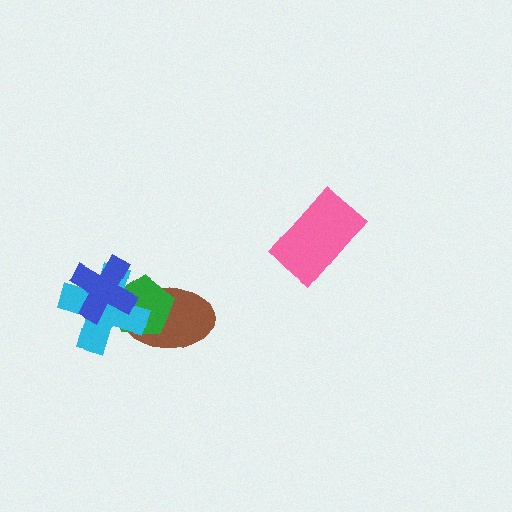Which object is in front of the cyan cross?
The blue cross is in front of the cyan cross.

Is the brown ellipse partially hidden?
Yes, it is partially covered by another shape.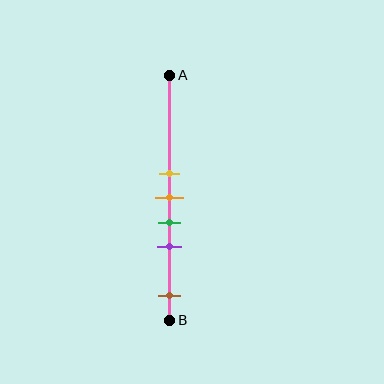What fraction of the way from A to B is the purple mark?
The purple mark is approximately 70% (0.7) of the way from A to B.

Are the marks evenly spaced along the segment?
No, the marks are not evenly spaced.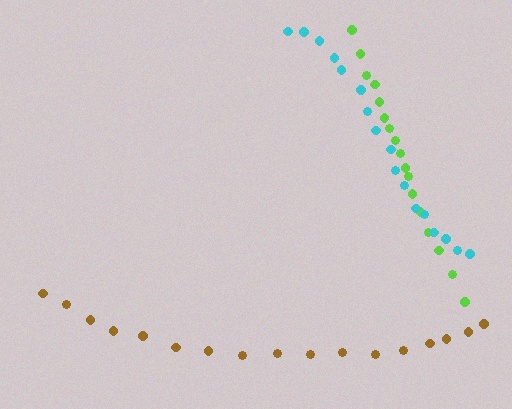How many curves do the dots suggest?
There are 3 distinct paths.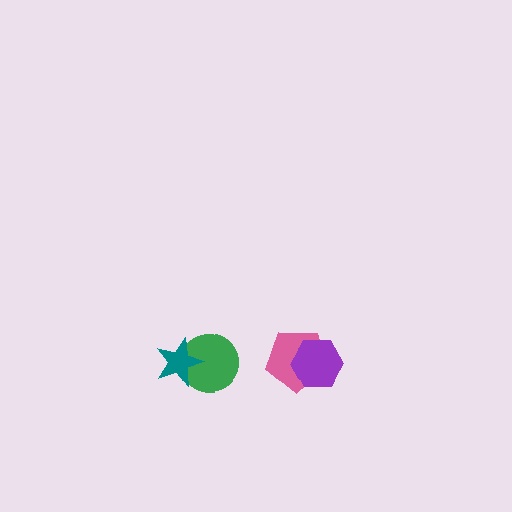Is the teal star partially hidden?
No, no other shape covers it.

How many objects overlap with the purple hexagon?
1 object overlaps with the purple hexagon.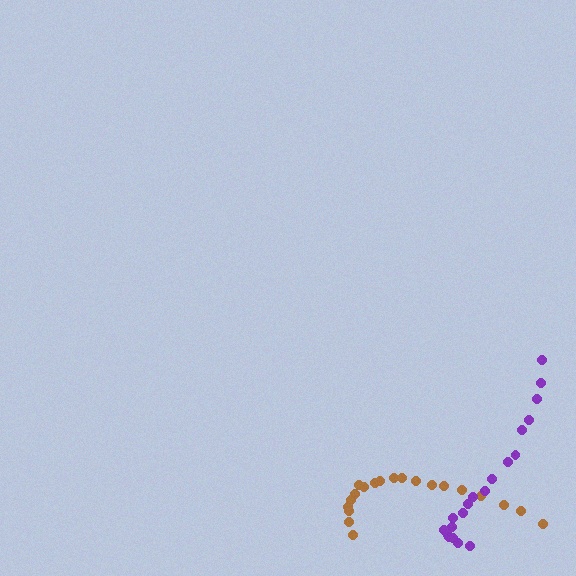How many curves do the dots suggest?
There are 2 distinct paths.